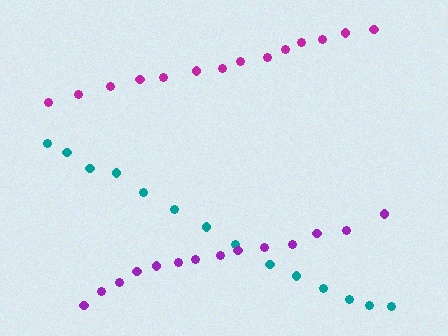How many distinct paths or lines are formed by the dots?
There are 3 distinct paths.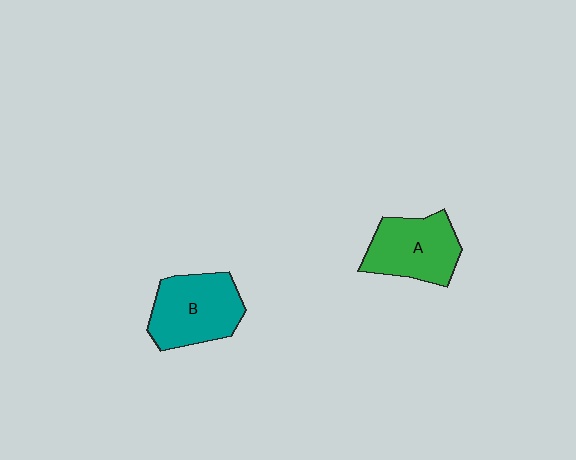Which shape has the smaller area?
Shape A (green).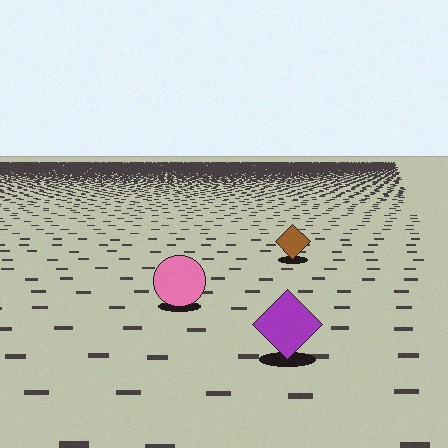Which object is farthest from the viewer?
The brown diamond is farthest from the viewer. It appears smaller and the ground texture around it is denser.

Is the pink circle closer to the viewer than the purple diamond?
No. The purple diamond is closer — you can tell from the texture gradient: the ground texture is coarser near it.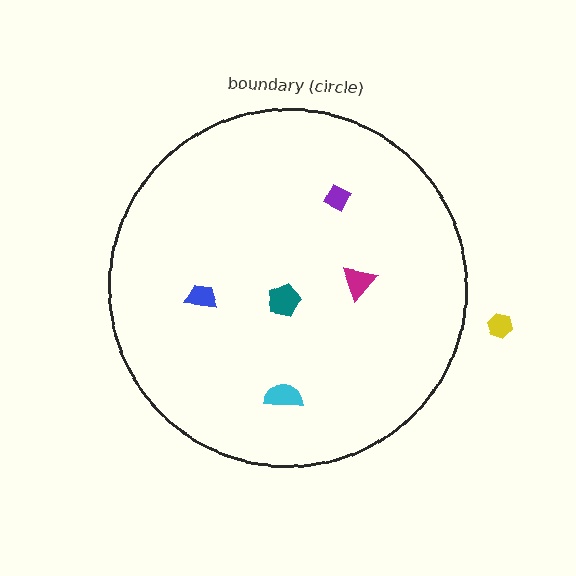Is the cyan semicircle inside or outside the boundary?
Inside.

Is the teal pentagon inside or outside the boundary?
Inside.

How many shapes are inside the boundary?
5 inside, 1 outside.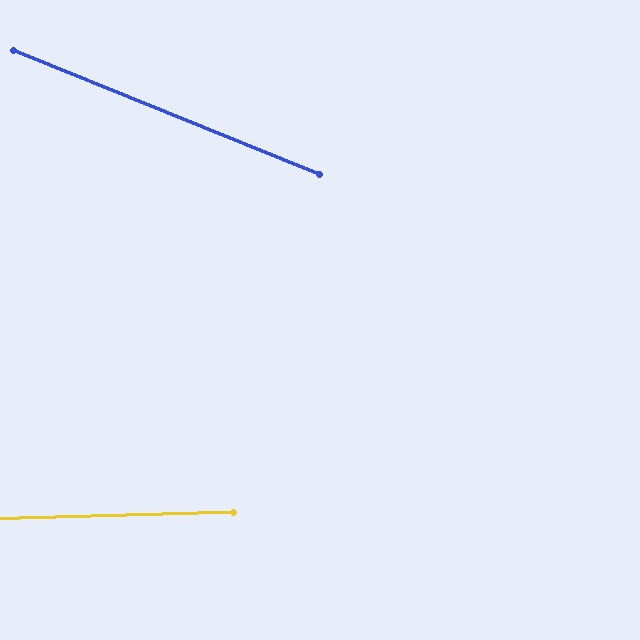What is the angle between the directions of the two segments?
Approximately 24 degrees.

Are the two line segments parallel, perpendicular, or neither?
Neither parallel nor perpendicular — they differ by about 24°.